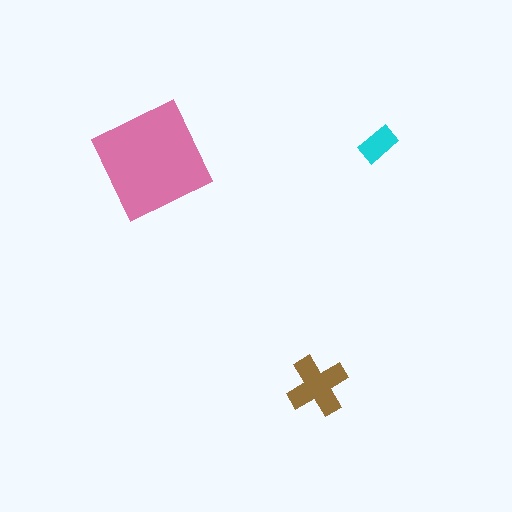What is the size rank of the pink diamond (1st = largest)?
1st.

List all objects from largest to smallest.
The pink diamond, the brown cross, the cyan rectangle.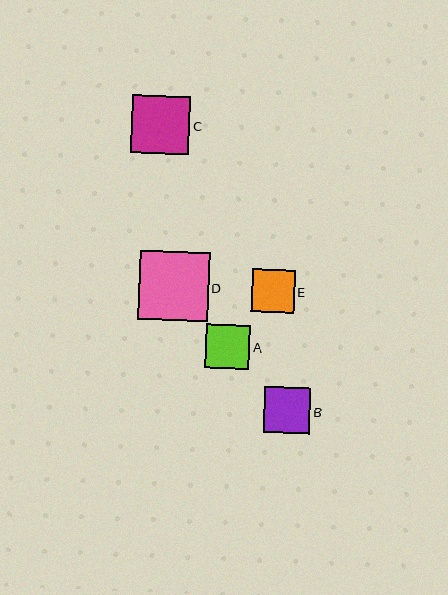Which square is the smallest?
Square E is the smallest with a size of approximately 43 pixels.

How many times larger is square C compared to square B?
Square C is approximately 1.3 times the size of square B.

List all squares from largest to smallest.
From largest to smallest: D, C, B, A, E.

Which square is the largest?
Square D is the largest with a size of approximately 70 pixels.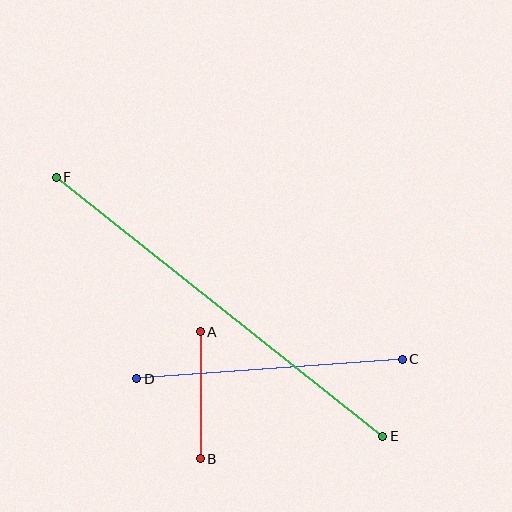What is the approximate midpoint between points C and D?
The midpoint is at approximately (269, 369) pixels.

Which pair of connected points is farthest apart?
Points E and F are farthest apart.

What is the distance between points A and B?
The distance is approximately 127 pixels.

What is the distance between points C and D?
The distance is approximately 266 pixels.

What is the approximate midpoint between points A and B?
The midpoint is at approximately (200, 395) pixels.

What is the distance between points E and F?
The distance is approximately 417 pixels.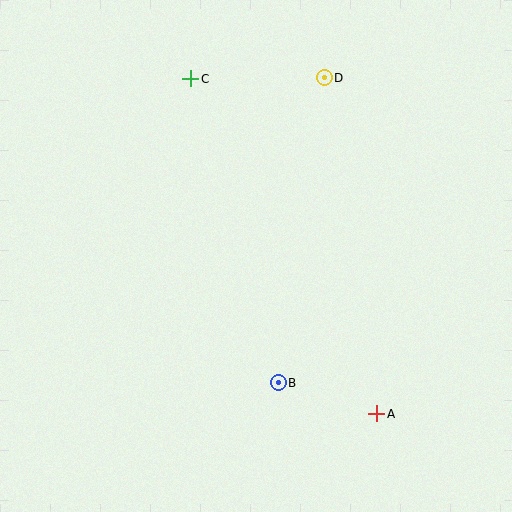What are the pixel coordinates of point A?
Point A is at (377, 414).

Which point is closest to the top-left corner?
Point C is closest to the top-left corner.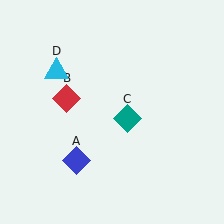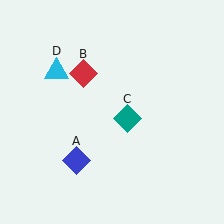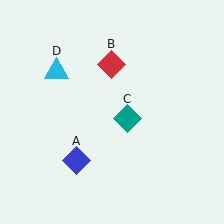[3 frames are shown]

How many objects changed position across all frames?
1 object changed position: red diamond (object B).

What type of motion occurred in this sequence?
The red diamond (object B) rotated clockwise around the center of the scene.